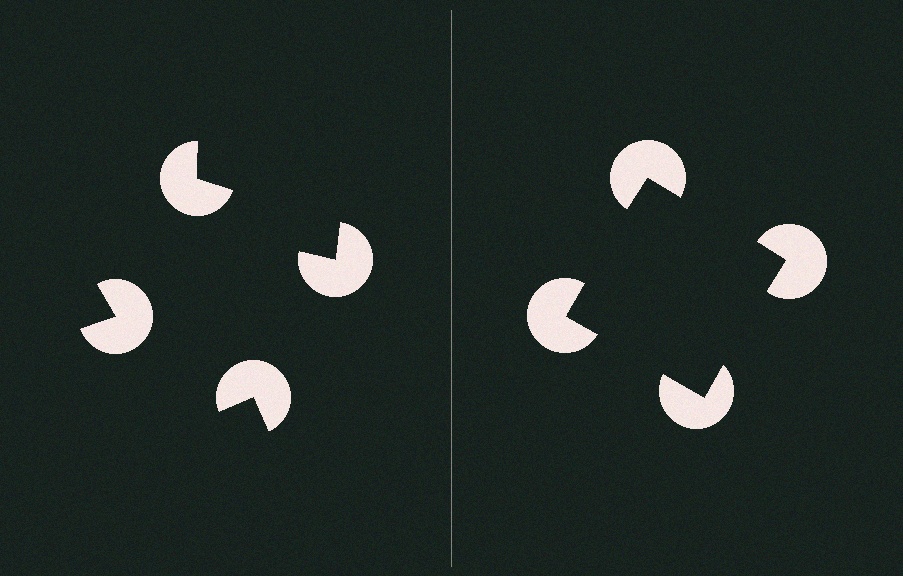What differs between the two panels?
The pac-man discs are positioned identically on both sides; only the wedge orientations differ. On the right they align to a square; on the left they are misaligned.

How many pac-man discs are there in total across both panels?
8 — 4 on each side.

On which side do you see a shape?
An illusory square appears on the right side. On the left side the wedge cuts are rotated, so no coherent shape forms.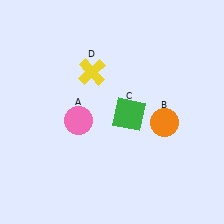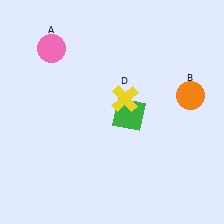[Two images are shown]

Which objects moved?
The objects that moved are: the pink circle (A), the orange circle (B), the yellow cross (D).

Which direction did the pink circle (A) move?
The pink circle (A) moved up.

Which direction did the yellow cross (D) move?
The yellow cross (D) moved right.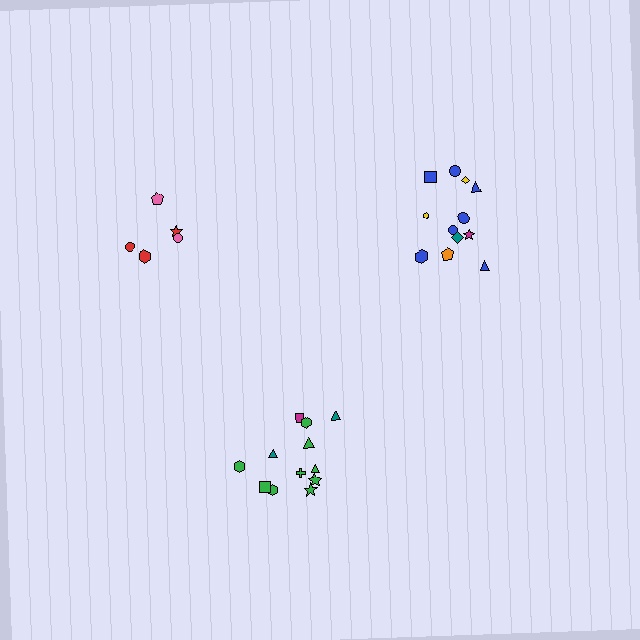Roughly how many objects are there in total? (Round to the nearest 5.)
Roughly 30 objects in total.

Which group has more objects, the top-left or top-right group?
The top-right group.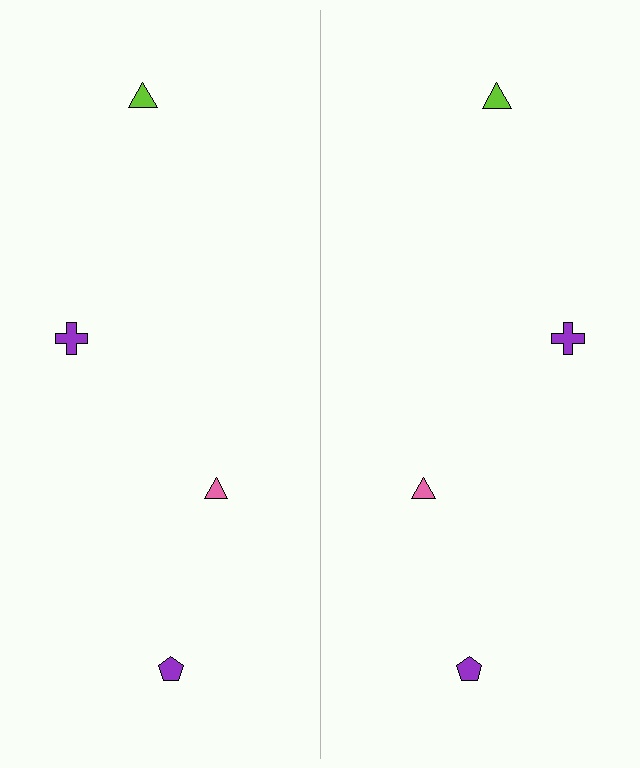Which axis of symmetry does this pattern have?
The pattern has a vertical axis of symmetry running through the center of the image.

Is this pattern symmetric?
Yes, this pattern has bilateral (reflection) symmetry.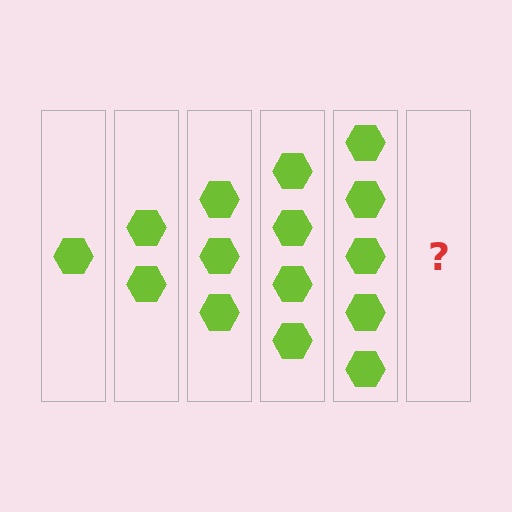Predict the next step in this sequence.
The next step is 6 hexagons.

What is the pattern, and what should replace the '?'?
The pattern is that each step adds one more hexagon. The '?' should be 6 hexagons.